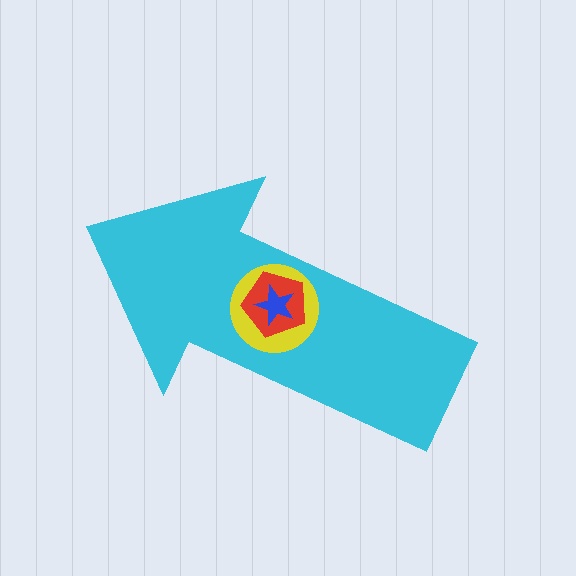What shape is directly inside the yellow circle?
The red pentagon.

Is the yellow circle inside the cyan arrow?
Yes.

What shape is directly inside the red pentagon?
The blue star.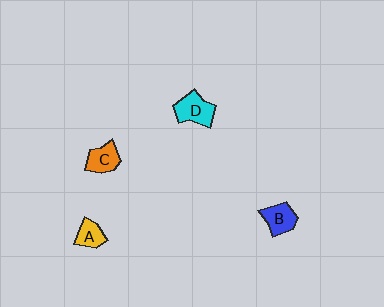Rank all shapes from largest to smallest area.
From largest to smallest: D (cyan), B (blue), C (orange), A (yellow).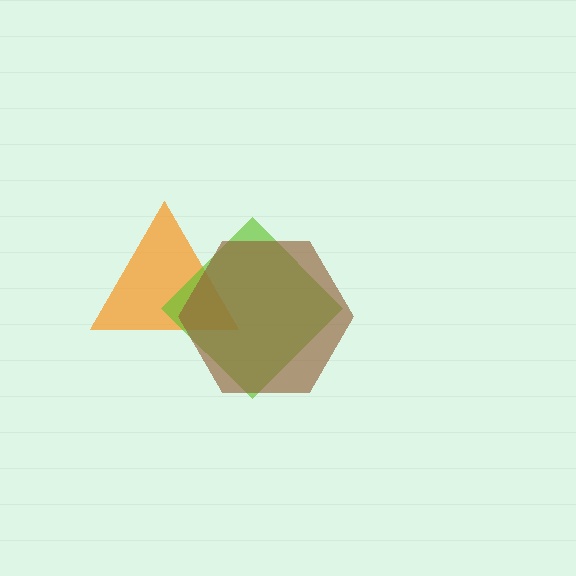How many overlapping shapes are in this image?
There are 3 overlapping shapes in the image.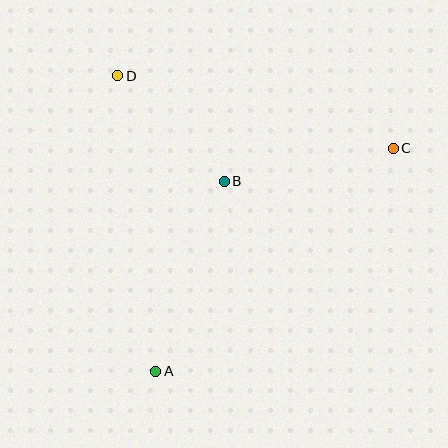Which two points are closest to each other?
Points B and D are closest to each other.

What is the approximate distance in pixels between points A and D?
The distance between A and D is approximately 298 pixels.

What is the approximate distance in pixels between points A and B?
The distance between A and B is approximately 202 pixels.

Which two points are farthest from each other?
Points A and C are farthest from each other.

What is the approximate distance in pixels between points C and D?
The distance between C and D is approximately 285 pixels.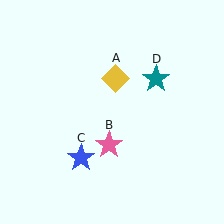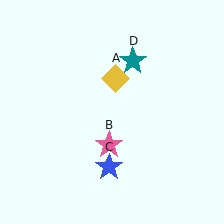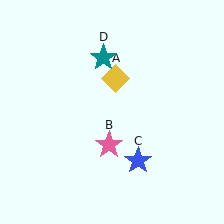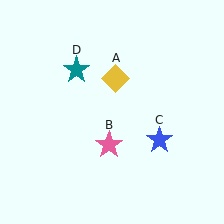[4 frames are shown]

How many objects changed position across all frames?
2 objects changed position: blue star (object C), teal star (object D).